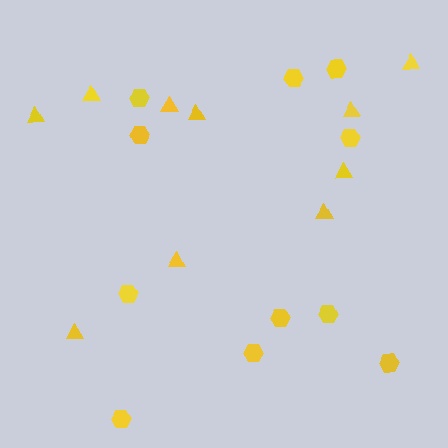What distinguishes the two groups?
There are 2 groups: one group of hexagons (11) and one group of triangles (10).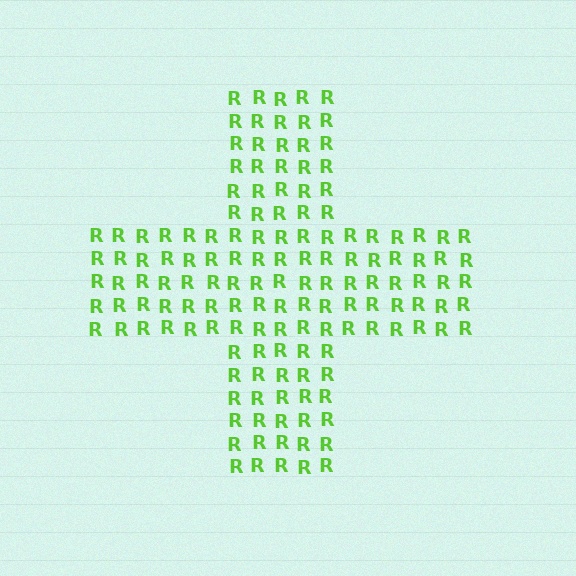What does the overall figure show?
The overall figure shows a cross.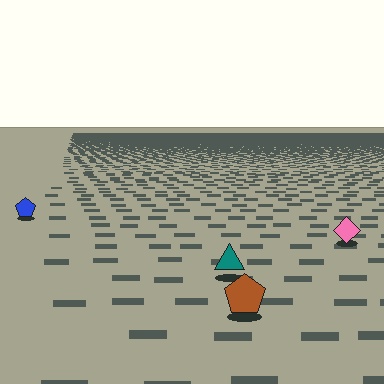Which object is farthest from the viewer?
The blue pentagon is farthest from the viewer. It appears smaller and the ground texture around it is denser.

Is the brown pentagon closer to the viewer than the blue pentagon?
Yes. The brown pentagon is closer — you can tell from the texture gradient: the ground texture is coarser near it.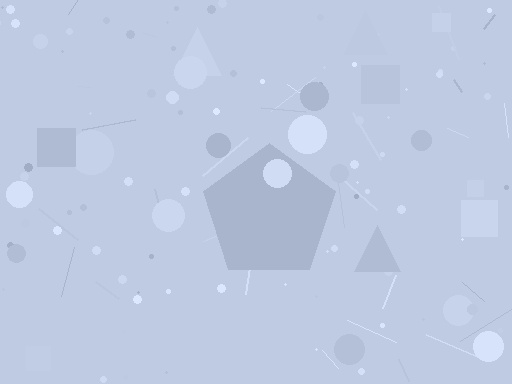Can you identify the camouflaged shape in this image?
The camouflaged shape is a pentagon.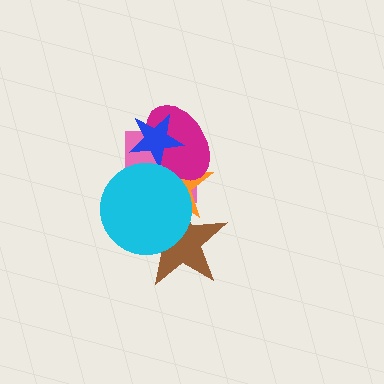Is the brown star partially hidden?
Yes, it is partially covered by another shape.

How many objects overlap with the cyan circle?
4 objects overlap with the cyan circle.